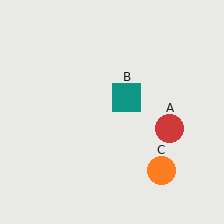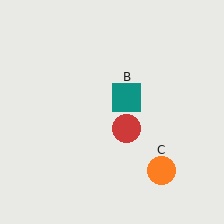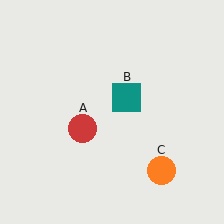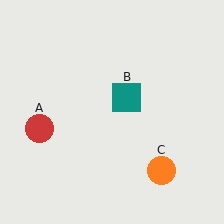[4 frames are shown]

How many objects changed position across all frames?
1 object changed position: red circle (object A).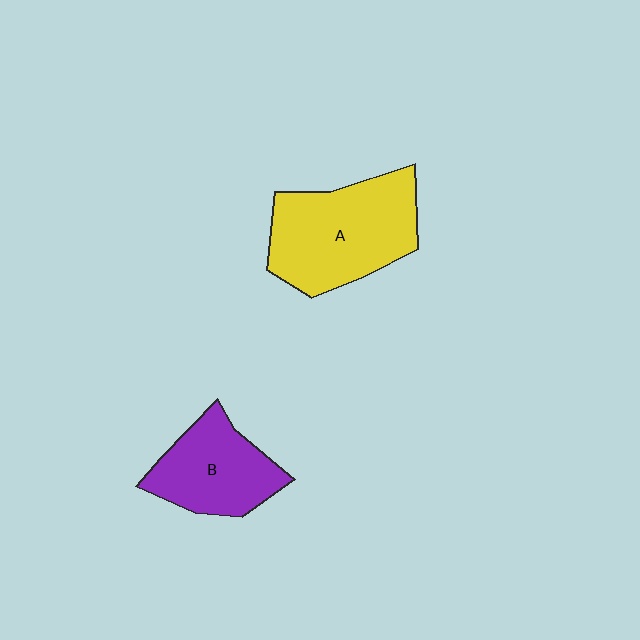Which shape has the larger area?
Shape A (yellow).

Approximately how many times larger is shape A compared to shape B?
Approximately 1.4 times.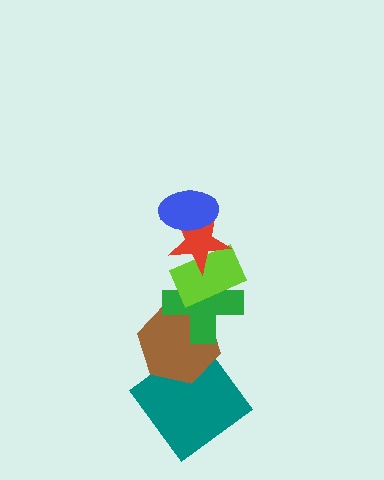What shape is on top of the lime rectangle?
The red star is on top of the lime rectangle.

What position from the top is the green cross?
The green cross is 4th from the top.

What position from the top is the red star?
The red star is 2nd from the top.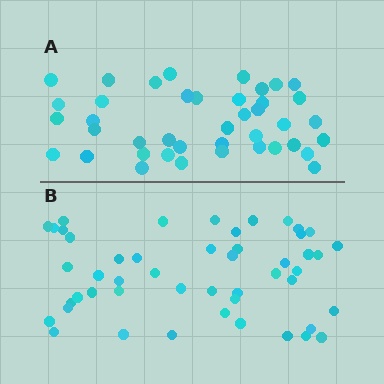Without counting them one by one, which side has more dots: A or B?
Region B (the bottom region) has more dots.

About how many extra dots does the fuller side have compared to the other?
Region B has roughly 8 or so more dots than region A.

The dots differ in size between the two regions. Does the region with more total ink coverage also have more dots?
No. Region A has more total ink coverage because its dots are larger, but region B actually contains more individual dots. Total area can be misleading — the number of items is what matters here.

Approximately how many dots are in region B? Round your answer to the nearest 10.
About 50 dots. (The exact count is 49, which rounds to 50.)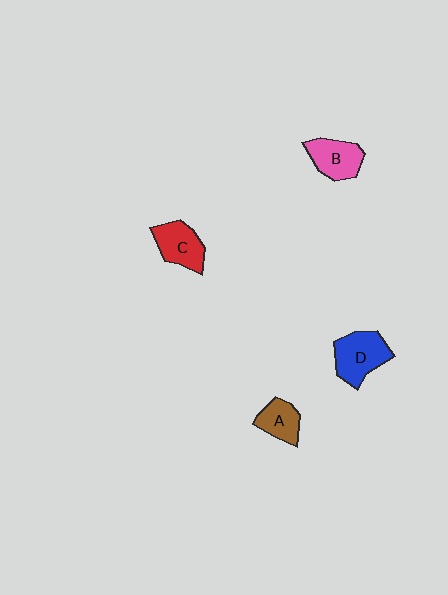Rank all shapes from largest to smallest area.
From largest to smallest: D (blue), B (pink), C (red), A (brown).